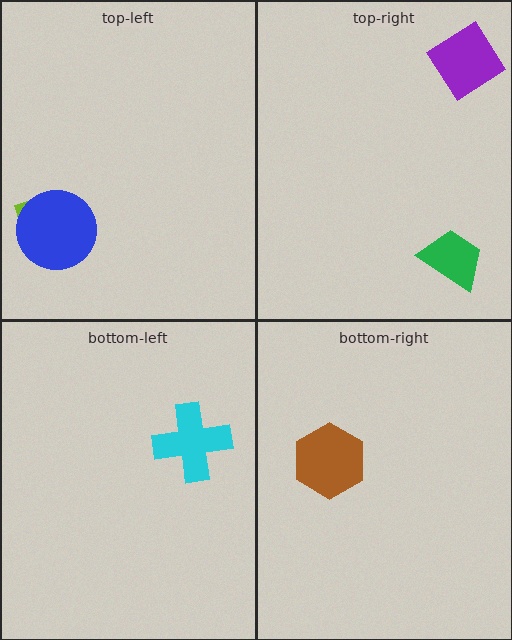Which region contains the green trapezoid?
The top-right region.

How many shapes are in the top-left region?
2.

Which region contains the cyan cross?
The bottom-left region.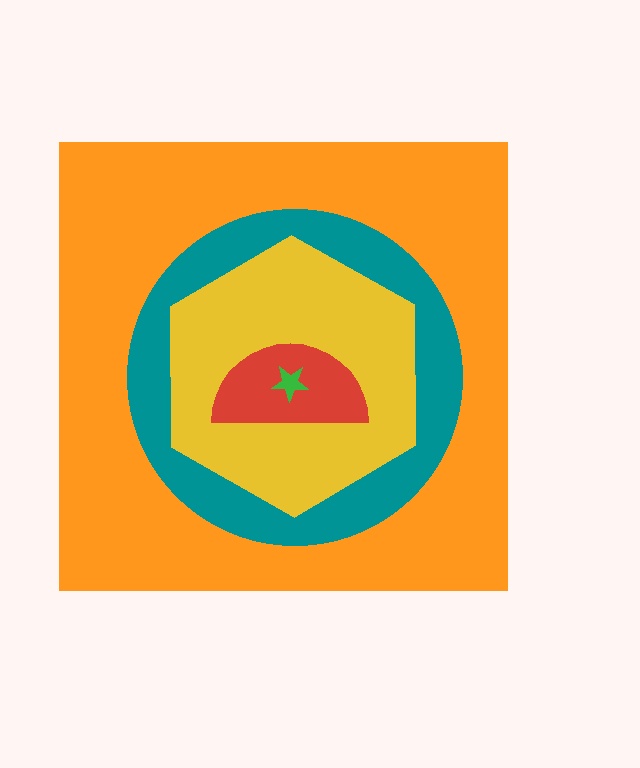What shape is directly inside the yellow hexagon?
The red semicircle.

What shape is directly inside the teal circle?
The yellow hexagon.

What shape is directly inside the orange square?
The teal circle.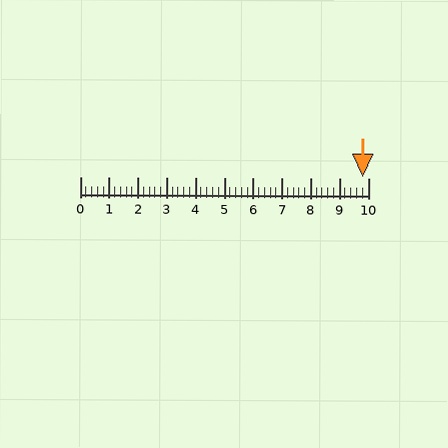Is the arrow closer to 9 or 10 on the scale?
The arrow is closer to 10.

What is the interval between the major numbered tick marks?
The major tick marks are spaced 1 units apart.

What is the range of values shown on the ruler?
The ruler shows values from 0 to 10.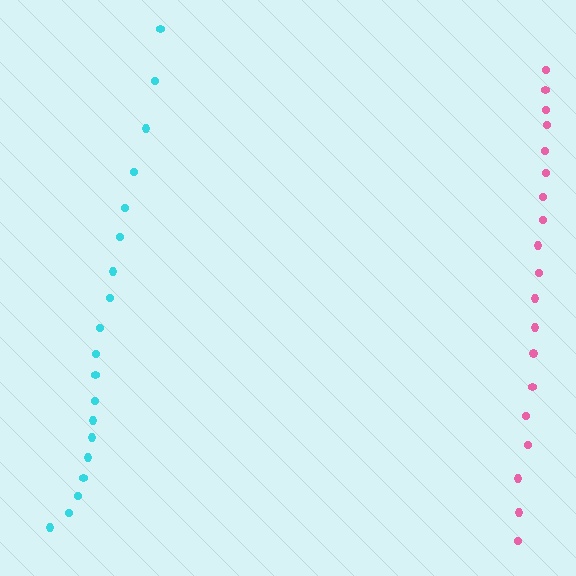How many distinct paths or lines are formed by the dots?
There are 2 distinct paths.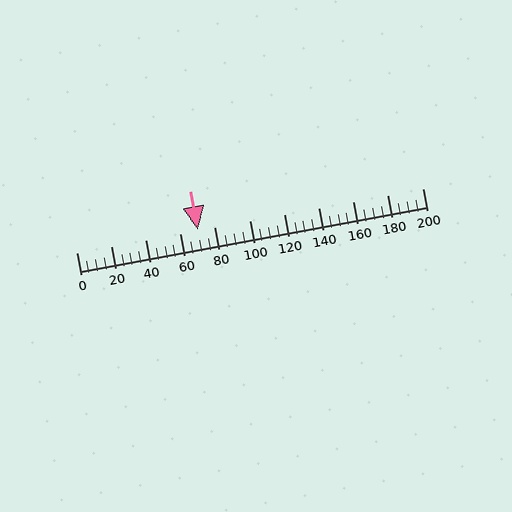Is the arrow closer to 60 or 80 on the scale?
The arrow is closer to 80.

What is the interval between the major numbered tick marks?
The major tick marks are spaced 20 units apart.